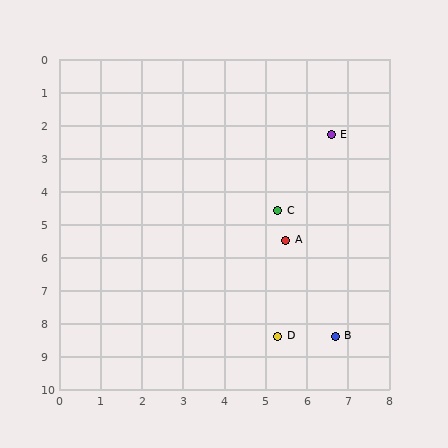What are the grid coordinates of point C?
Point C is at approximately (5.3, 4.6).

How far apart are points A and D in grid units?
Points A and D are about 2.9 grid units apart.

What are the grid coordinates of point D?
Point D is at approximately (5.3, 8.4).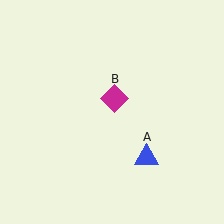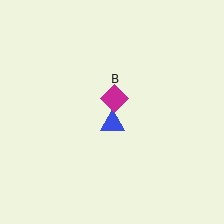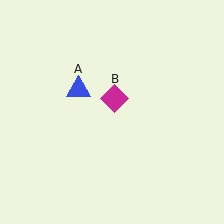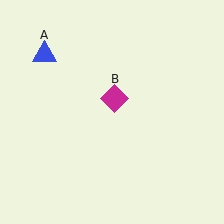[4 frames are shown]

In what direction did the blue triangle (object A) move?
The blue triangle (object A) moved up and to the left.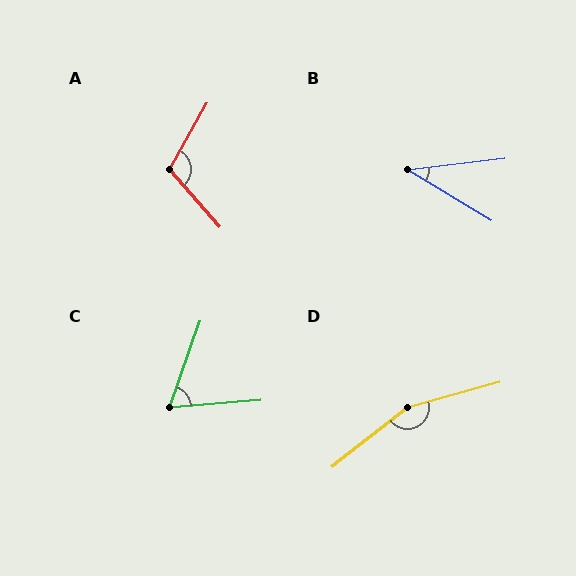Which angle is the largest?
D, at approximately 157 degrees.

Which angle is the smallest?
B, at approximately 38 degrees.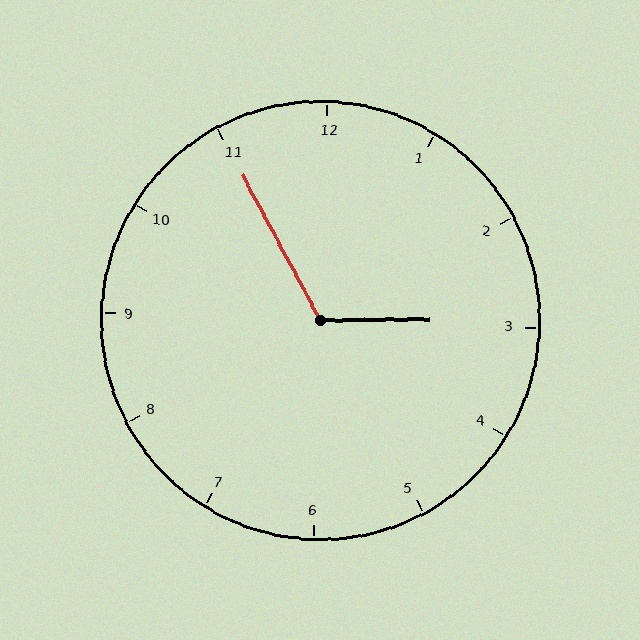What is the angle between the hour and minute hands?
Approximately 118 degrees.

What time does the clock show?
2:55.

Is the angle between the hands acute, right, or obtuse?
It is obtuse.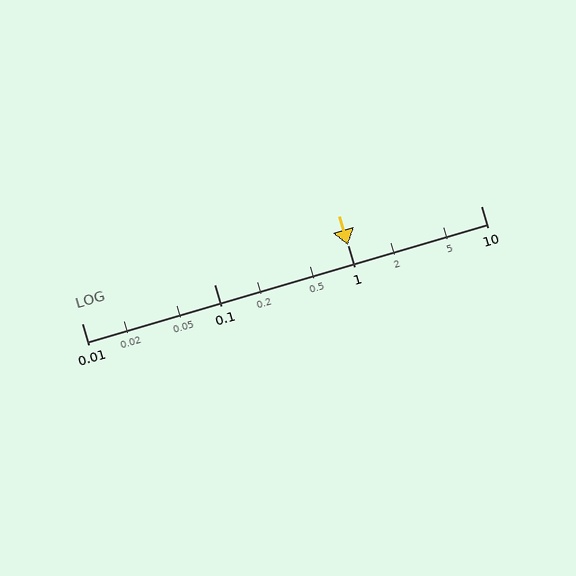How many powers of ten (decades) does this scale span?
The scale spans 3 decades, from 0.01 to 10.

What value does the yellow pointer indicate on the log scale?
The pointer indicates approximately 1.